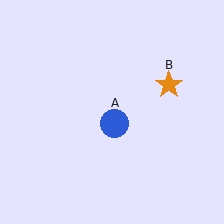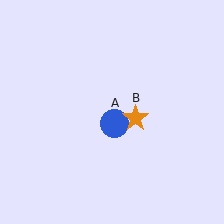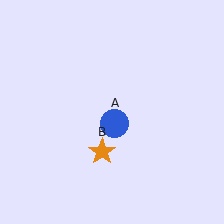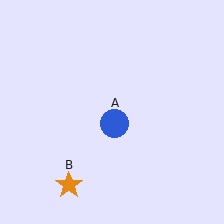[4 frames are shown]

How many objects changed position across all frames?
1 object changed position: orange star (object B).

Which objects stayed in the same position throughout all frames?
Blue circle (object A) remained stationary.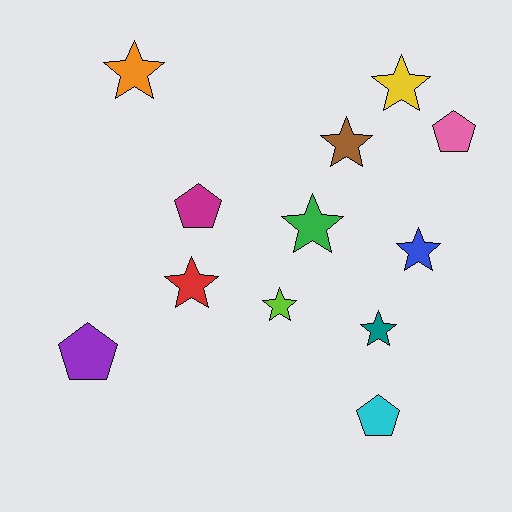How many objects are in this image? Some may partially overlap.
There are 12 objects.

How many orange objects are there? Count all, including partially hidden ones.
There is 1 orange object.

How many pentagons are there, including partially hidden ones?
There are 4 pentagons.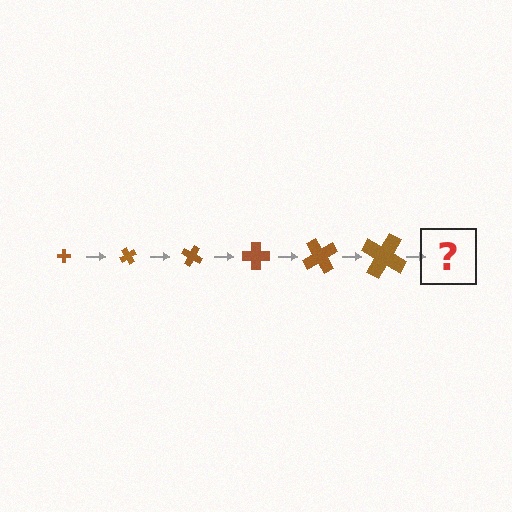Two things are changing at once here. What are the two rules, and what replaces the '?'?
The two rules are that the cross grows larger each step and it rotates 60 degrees each step. The '?' should be a cross, larger than the previous one and rotated 360 degrees from the start.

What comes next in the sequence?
The next element should be a cross, larger than the previous one and rotated 360 degrees from the start.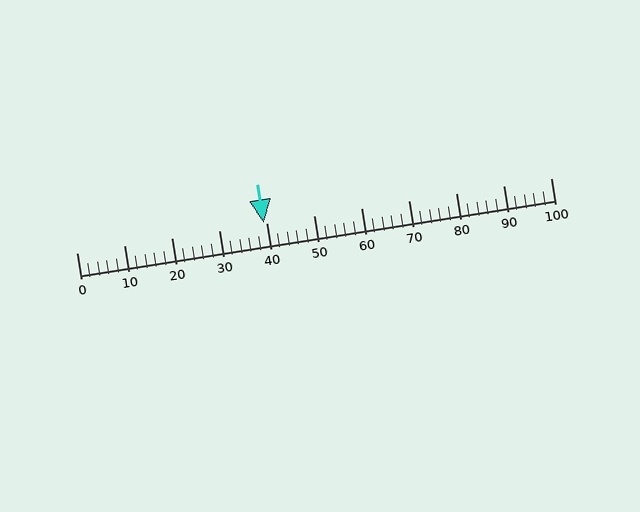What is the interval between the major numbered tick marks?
The major tick marks are spaced 10 units apart.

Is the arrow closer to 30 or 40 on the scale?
The arrow is closer to 40.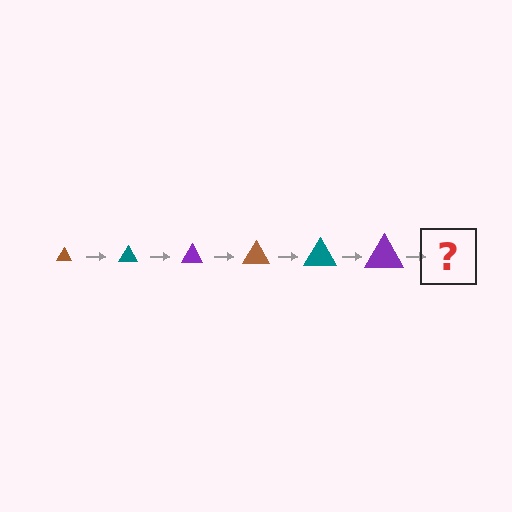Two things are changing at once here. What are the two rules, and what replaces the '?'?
The two rules are that the triangle grows larger each step and the color cycles through brown, teal, and purple. The '?' should be a brown triangle, larger than the previous one.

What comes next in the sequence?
The next element should be a brown triangle, larger than the previous one.